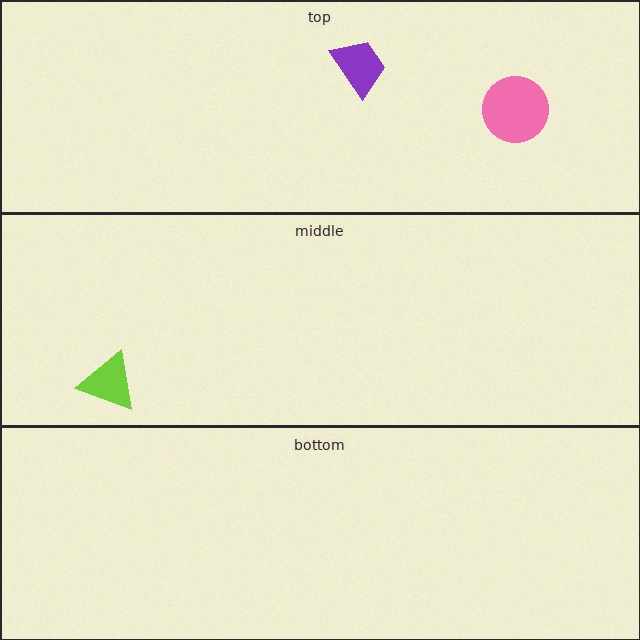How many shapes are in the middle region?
1.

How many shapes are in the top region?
2.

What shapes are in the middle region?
The lime triangle.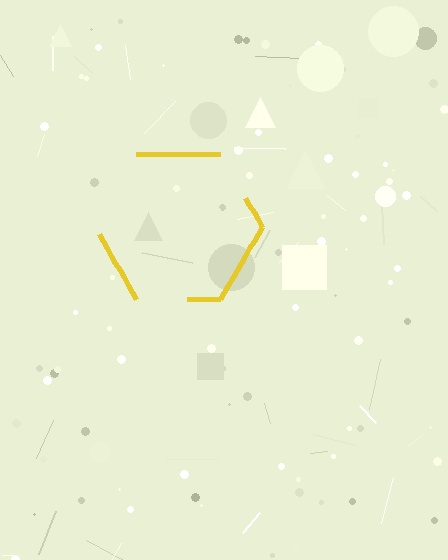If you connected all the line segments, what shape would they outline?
They would outline a hexagon.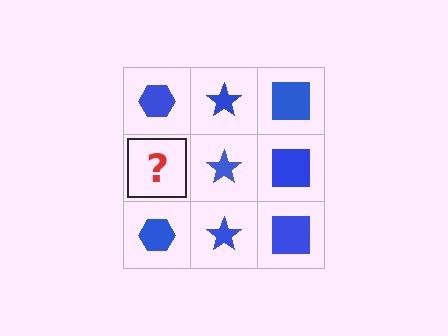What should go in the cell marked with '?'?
The missing cell should contain a blue hexagon.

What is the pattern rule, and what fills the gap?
The rule is that each column has a consistent shape. The gap should be filled with a blue hexagon.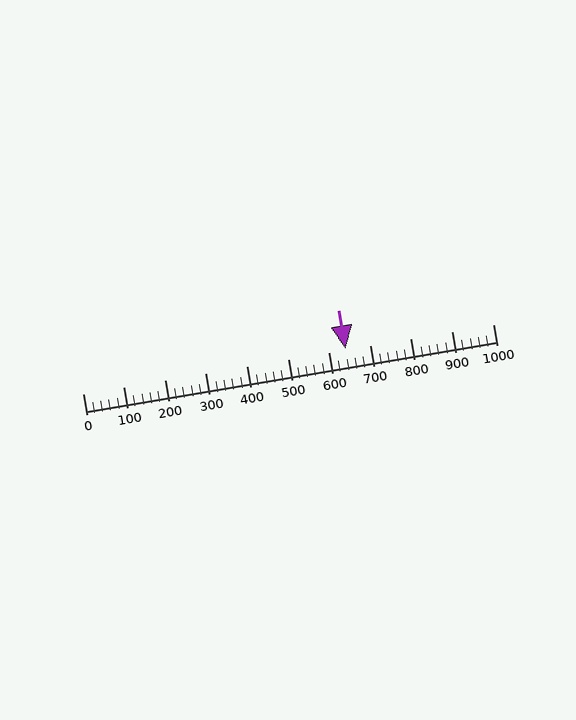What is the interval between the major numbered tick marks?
The major tick marks are spaced 100 units apart.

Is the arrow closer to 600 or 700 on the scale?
The arrow is closer to 600.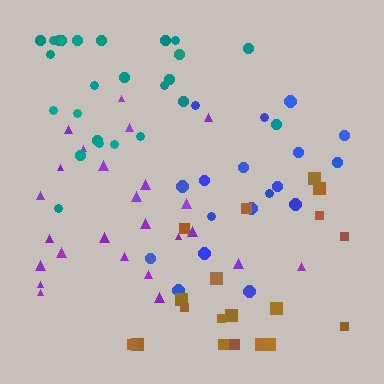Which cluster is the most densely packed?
Teal.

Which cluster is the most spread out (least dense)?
Blue.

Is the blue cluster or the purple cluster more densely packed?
Purple.